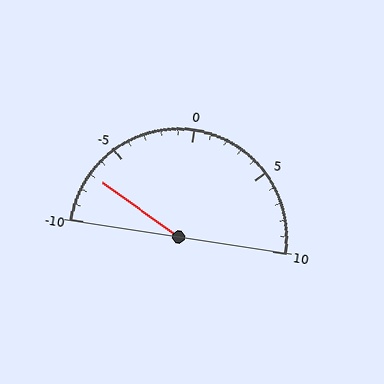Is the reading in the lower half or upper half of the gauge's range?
The reading is in the lower half of the range (-10 to 10).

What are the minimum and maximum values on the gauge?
The gauge ranges from -10 to 10.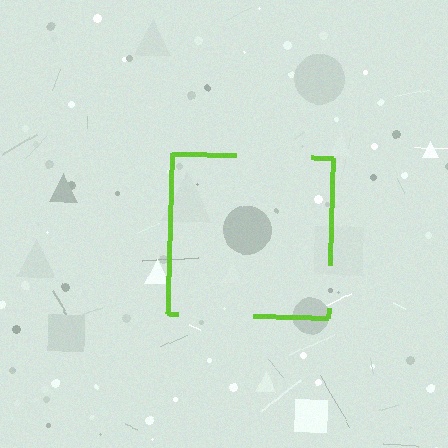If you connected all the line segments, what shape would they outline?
They would outline a square.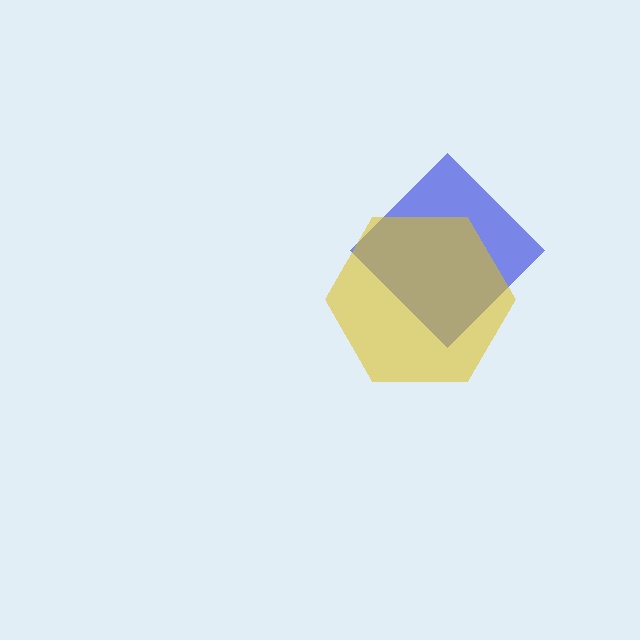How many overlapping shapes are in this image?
There are 2 overlapping shapes in the image.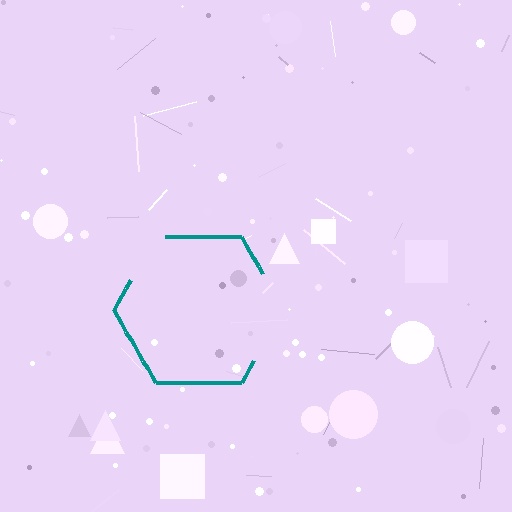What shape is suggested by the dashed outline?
The dashed outline suggests a hexagon.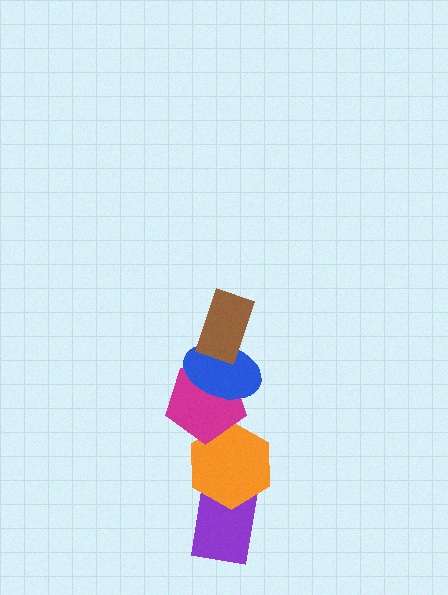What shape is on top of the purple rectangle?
The orange hexagon is on top of the purple rectangle.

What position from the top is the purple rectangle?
The purple rectangle is 5th from the top.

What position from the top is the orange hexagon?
The orange hexagon is 4th from the top.